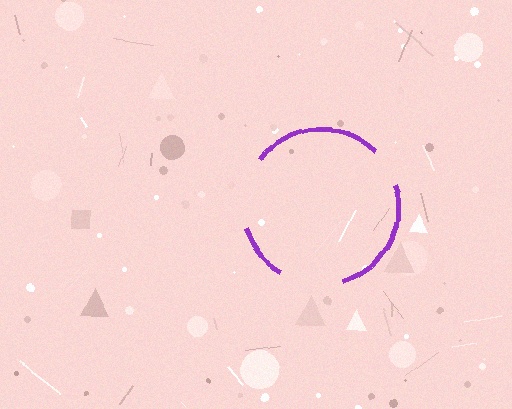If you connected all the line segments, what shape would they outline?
They would outline a circle.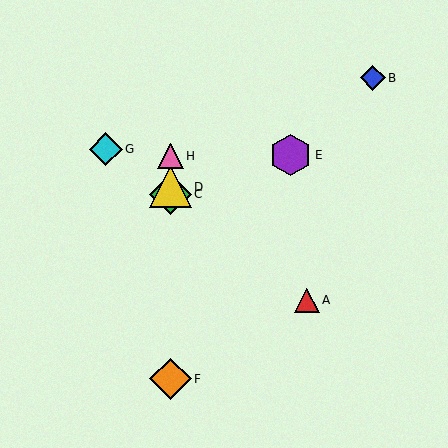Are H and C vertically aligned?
Yes, both are at x≈170.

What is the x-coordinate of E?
Object E is at x≈291.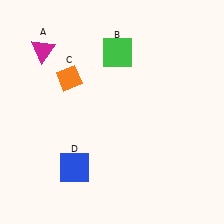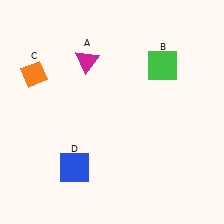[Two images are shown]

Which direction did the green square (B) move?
The green square (B) moved right.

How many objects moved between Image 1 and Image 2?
3 objects moved between the two images.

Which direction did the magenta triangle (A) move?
The magenta triangle (A) moved right.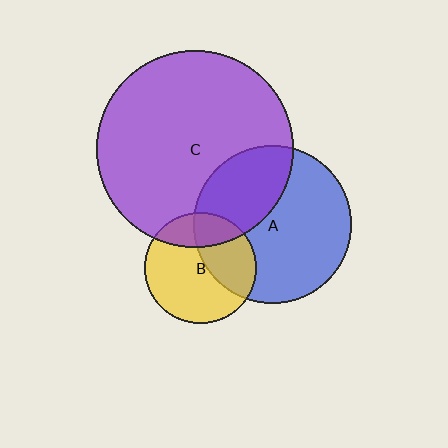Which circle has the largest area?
Circle C (purple).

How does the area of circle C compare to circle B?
Approximately 3.1 times.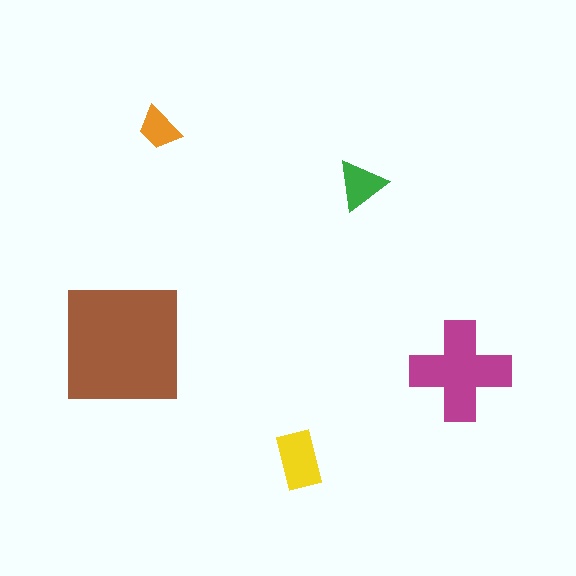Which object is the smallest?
The orange trapezoid.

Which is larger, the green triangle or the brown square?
The brown square.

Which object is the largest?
The brown square.